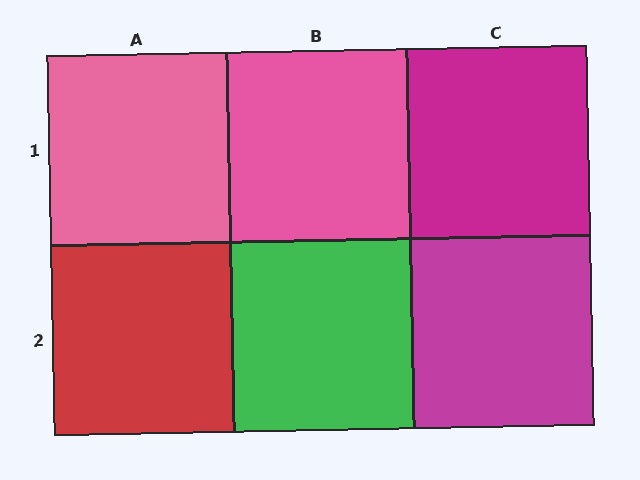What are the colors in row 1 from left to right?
Pink, pink, magenta.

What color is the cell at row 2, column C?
Magenta.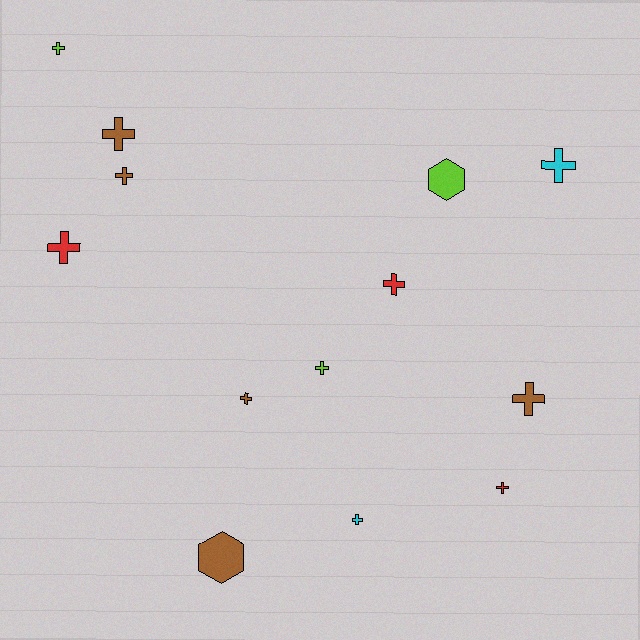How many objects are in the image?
There are 13 objects.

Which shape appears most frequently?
Cross, with 11 objects.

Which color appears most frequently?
Brown, with 5 objects.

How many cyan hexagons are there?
There are no cyan hexagons.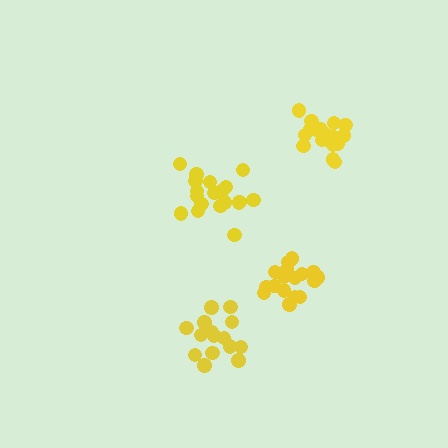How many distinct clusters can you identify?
There are 4 distinct clusters.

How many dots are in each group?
Group 1: 19 dots, Group 2: 17 dots, Group 3: 15 dots, Group 4: 19 dots (70 total).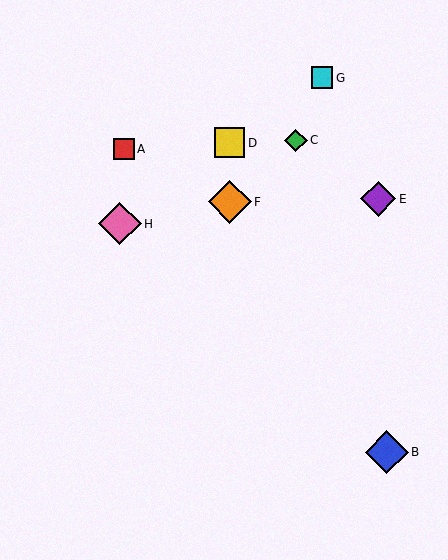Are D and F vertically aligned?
Yes, both are at x≈230.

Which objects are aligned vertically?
Objects D, F are aligned vertically.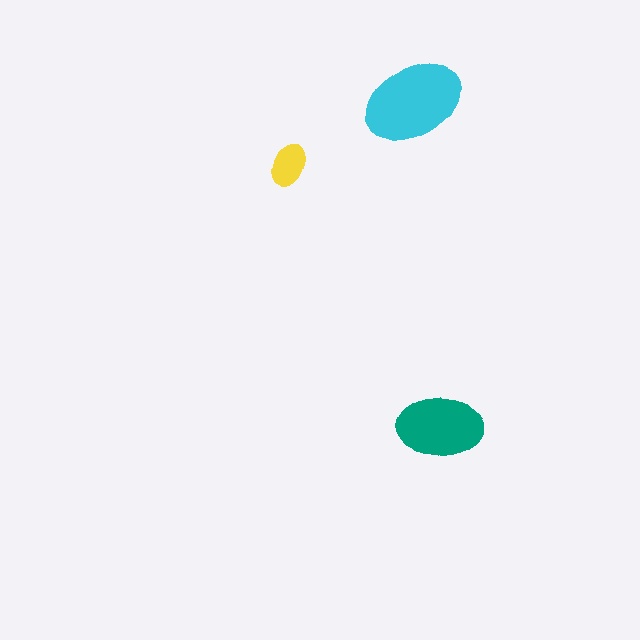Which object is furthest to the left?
The yellow ellipse is leftmost.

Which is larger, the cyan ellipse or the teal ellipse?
The cyan one.